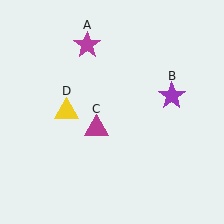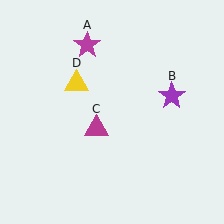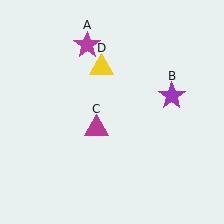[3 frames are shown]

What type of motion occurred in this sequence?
The yellow triangle (object D) rotated clockwise around the center of the scene.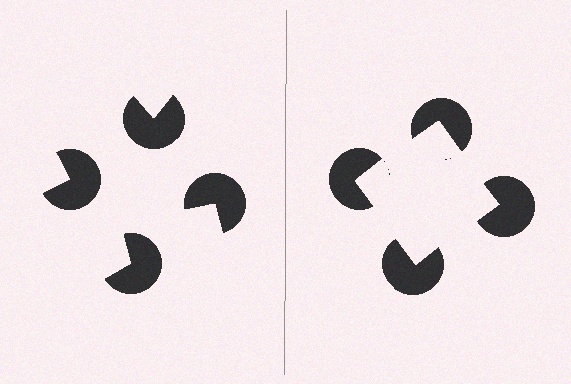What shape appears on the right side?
An illusory square.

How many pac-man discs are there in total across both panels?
8 — 4 on each side.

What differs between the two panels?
The pac-man discs are positioned identically on both sides; only the wedge orientations differ. On the right they align to a square; on the left they are misaligned.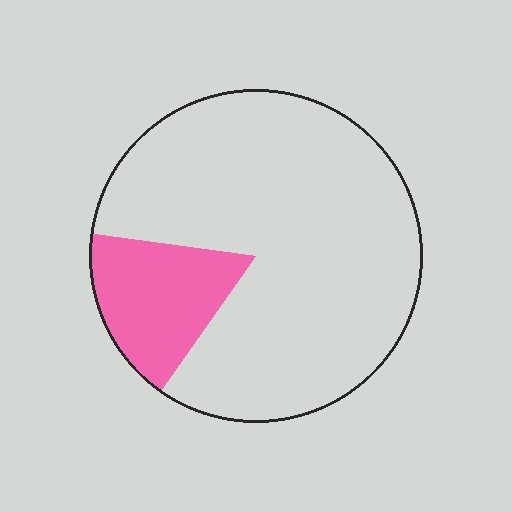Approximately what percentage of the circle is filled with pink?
Approximately 15%.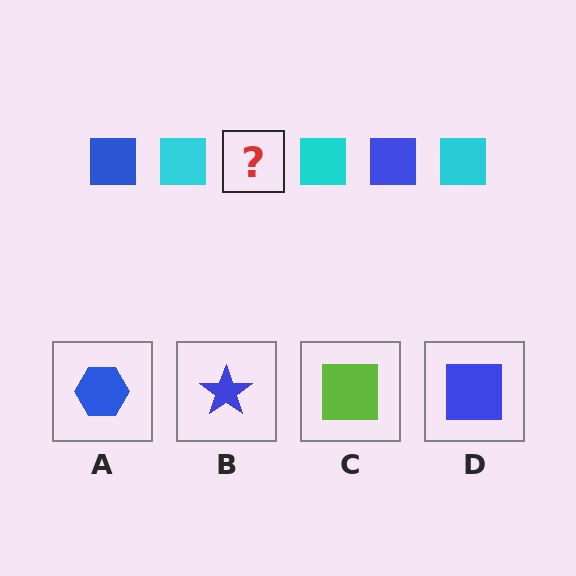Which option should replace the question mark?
Option D.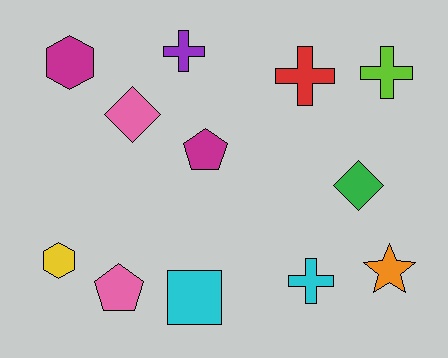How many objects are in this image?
There are 12 objects.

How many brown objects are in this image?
There are no brown objects.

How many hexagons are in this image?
There are 2 hexagons.